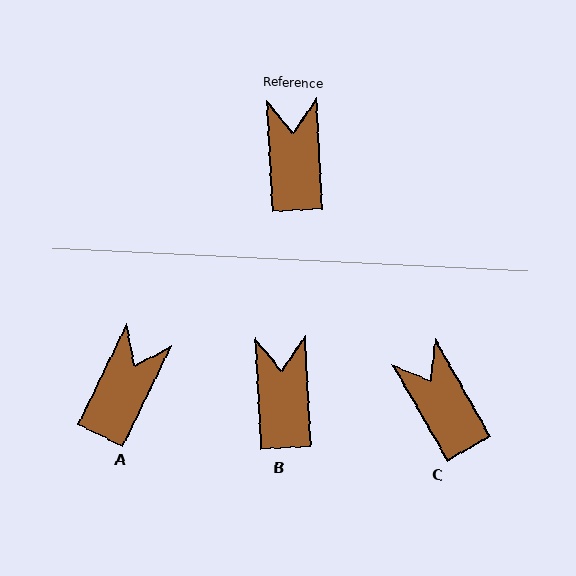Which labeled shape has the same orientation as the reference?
B.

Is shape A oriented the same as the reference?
No, it is off by about 29 degrees.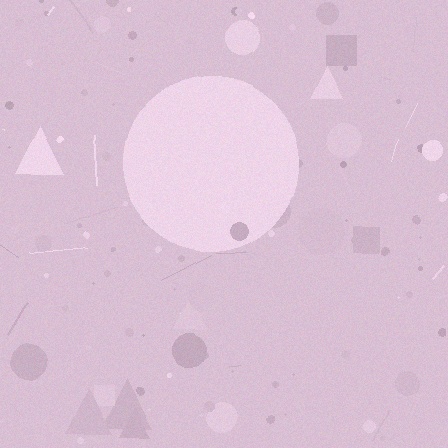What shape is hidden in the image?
A circle is hidden in the image.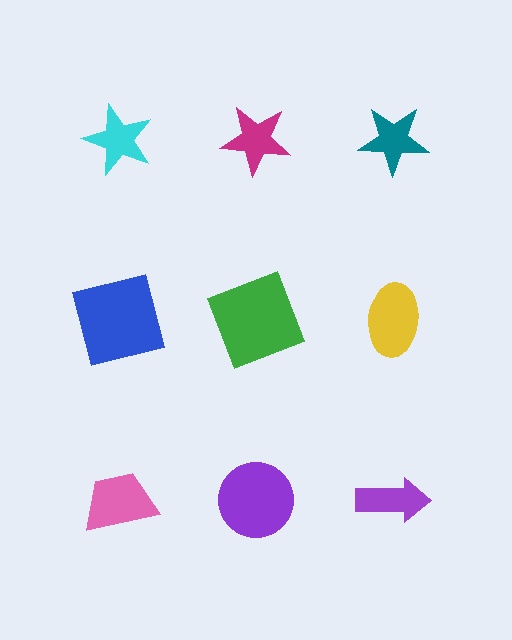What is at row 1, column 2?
A magenta star.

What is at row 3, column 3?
A purple arrow.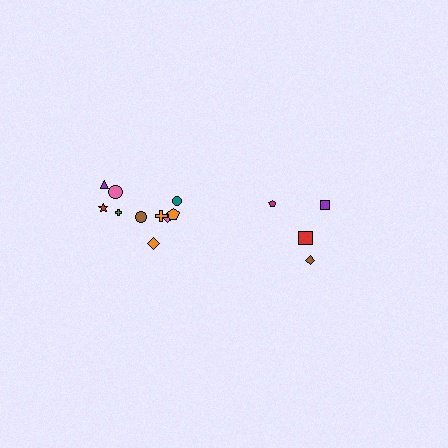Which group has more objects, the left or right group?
The left group.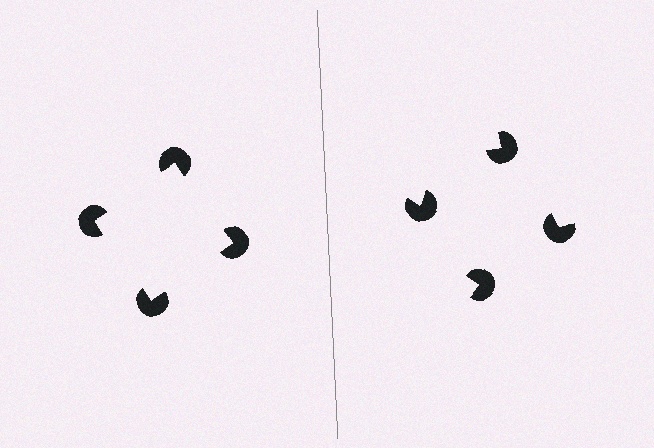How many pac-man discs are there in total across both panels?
8 — 4 on each side.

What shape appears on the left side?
An illusory square.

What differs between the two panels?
The pac-man discs are positioned identically on both sides; only the wedge orientations differ. On the left they align to a square; on the right they are misaligned.